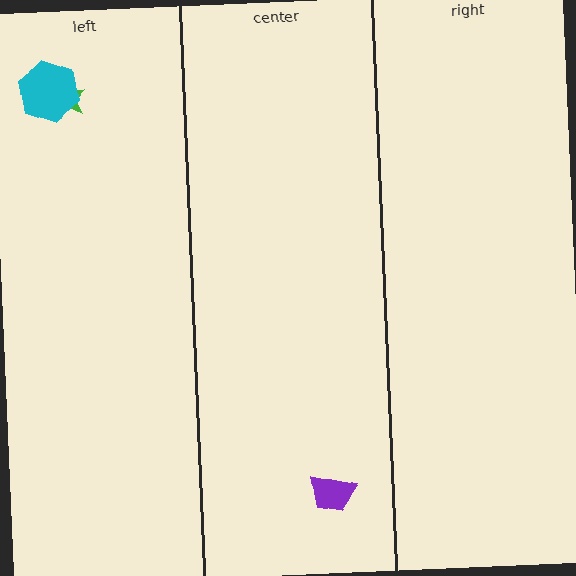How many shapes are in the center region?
1.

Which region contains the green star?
The left region.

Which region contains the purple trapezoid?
The center region.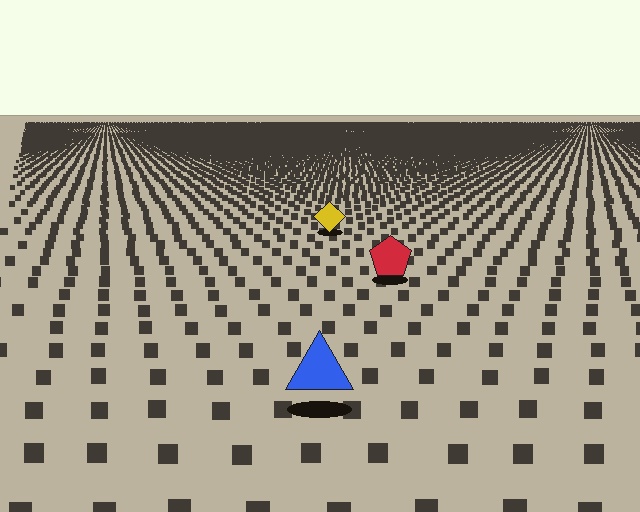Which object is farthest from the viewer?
The yellow diamond is farthest from the viewer. It appears smaller and the ground texture around it is denser.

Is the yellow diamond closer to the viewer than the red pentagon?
No. The red pentagon is closer — you can tell from the texture gradient: the ground texture is coarser near it.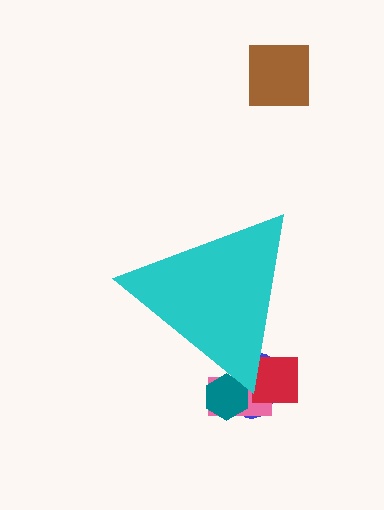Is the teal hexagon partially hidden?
Yes, the teal hexagon is partially hidden behind the cyan triangle.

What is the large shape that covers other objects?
A cyan triangle.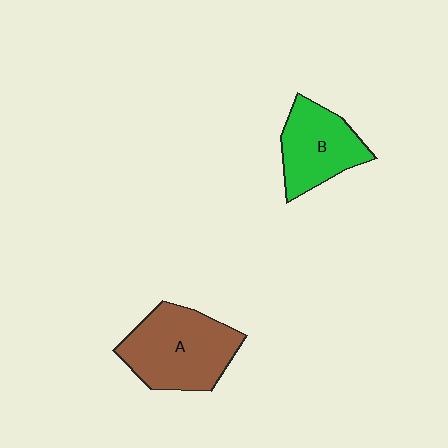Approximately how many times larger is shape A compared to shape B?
Approximately 1.4 times.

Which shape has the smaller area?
Shape B (green).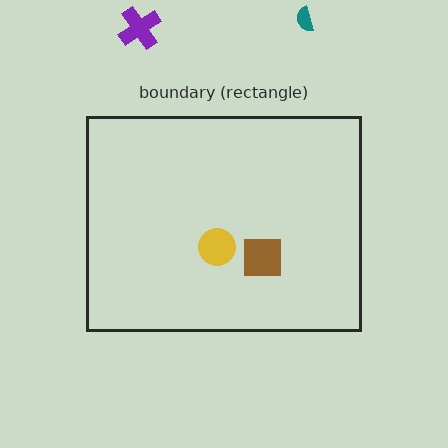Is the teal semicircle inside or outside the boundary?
Outside.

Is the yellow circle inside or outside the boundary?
Inside.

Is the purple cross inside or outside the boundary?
Outside.